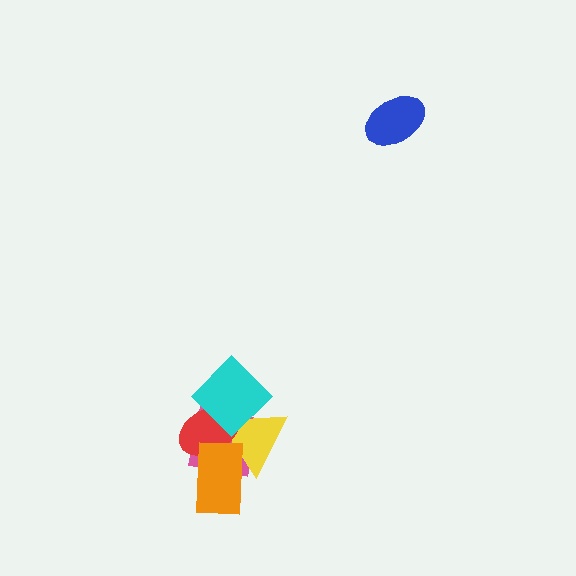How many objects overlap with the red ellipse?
4 objects overlap with the red ellipse.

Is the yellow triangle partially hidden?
Yes, it is partially covered by another shape.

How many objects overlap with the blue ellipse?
0 objects overlap with the blue ellipse.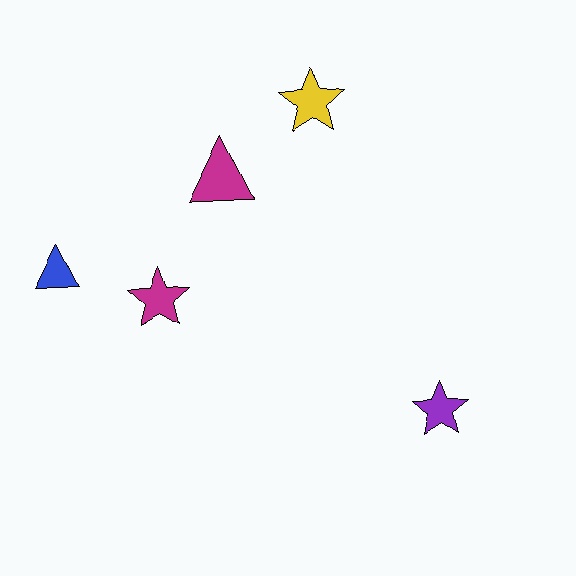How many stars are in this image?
There are 3 stars.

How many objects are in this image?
There are 5 objects.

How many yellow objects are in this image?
There is 1 yellow object.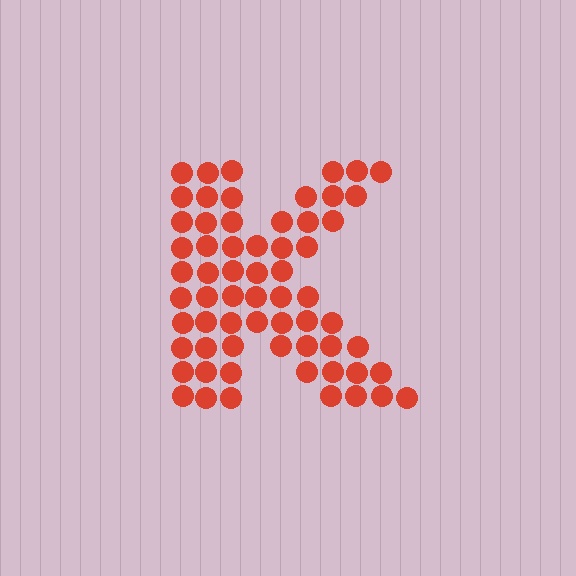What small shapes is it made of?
It is made of small circles.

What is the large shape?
The large shape is the letter K.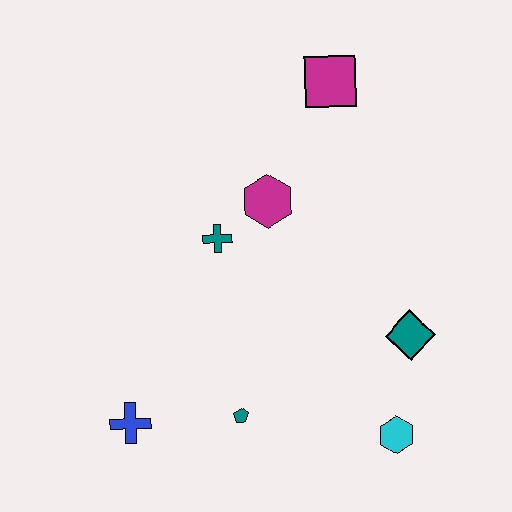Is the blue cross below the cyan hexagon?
No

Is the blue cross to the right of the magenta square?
No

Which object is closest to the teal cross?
The magenta hexagon is closest to the teal cross.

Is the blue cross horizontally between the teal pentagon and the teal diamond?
No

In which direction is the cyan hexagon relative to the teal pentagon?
The cyan hexagon is to the right of the teal pentagon.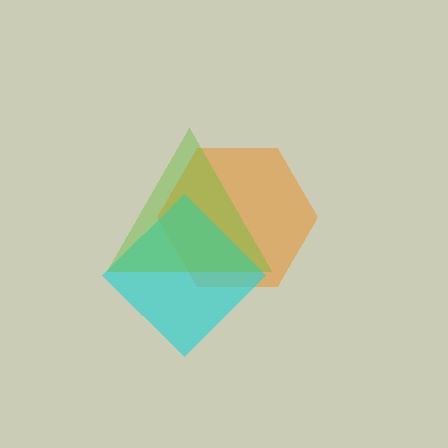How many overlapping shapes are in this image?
There are 3 overlapping shapes in the image.